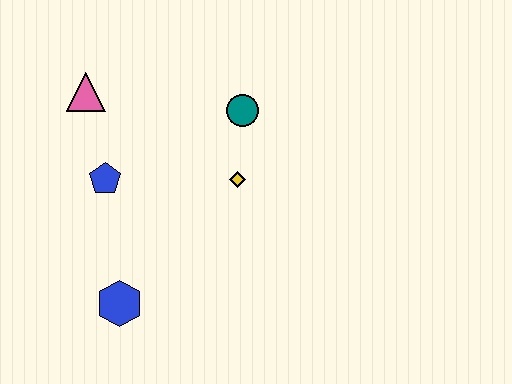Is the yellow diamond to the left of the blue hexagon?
No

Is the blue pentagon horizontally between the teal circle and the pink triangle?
Yes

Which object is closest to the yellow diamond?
The teal circle is closest to the yellow diamond.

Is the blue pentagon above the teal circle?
No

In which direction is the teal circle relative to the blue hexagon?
The teal circle is above the blue hexagon.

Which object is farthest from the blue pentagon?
The teal circle is farthest from the blue pentagon.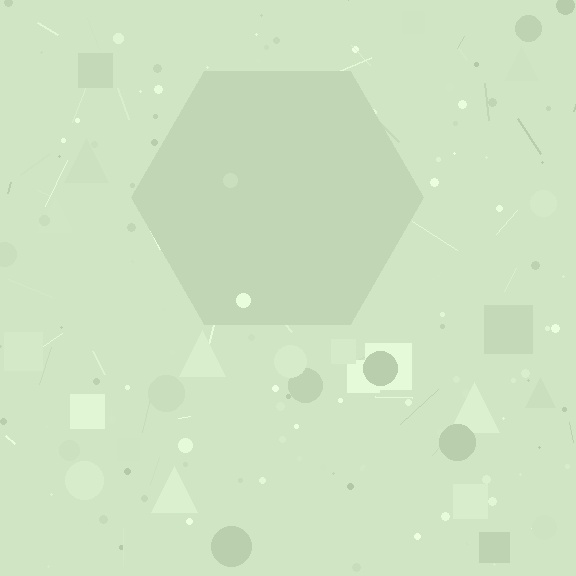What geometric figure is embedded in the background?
A hexagon is embedded in the background.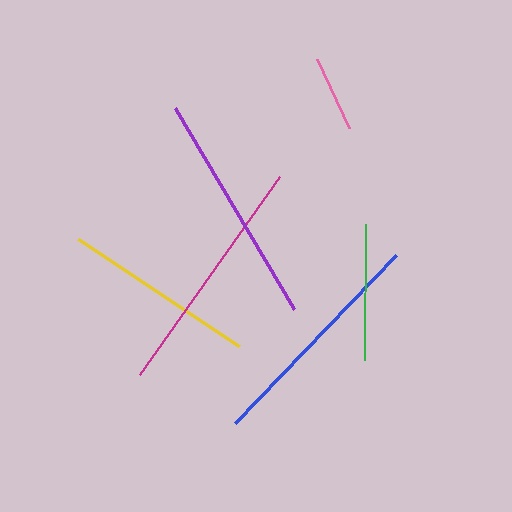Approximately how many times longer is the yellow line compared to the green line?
The yellow line is approximately 1.4 times the length of the green line.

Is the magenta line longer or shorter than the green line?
The magenta line is longer than the green line.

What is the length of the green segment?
The green segment is approximately 135 pixels long.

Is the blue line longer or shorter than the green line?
The blue line is longer than the green line.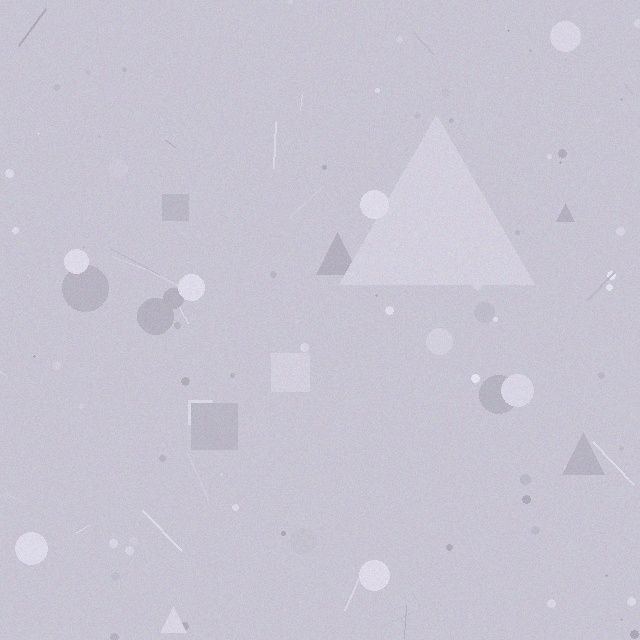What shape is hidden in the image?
A triangle is hidden in the image.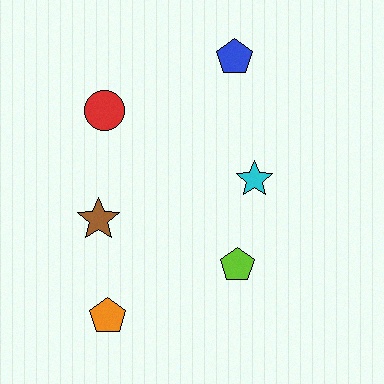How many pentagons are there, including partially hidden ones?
There are 3 pentagons.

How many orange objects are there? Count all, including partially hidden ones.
There is 1 orange object.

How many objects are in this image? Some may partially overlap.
There are 6 objects.